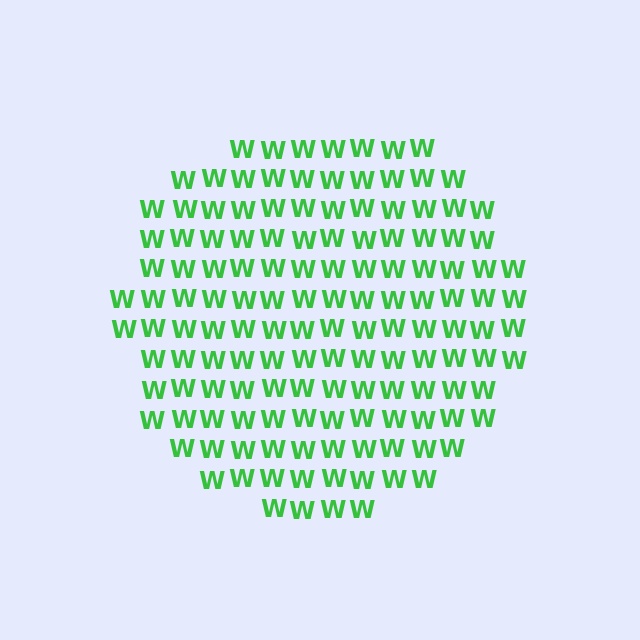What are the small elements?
The small elements are letter W's.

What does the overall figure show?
The overall figure shows a circle.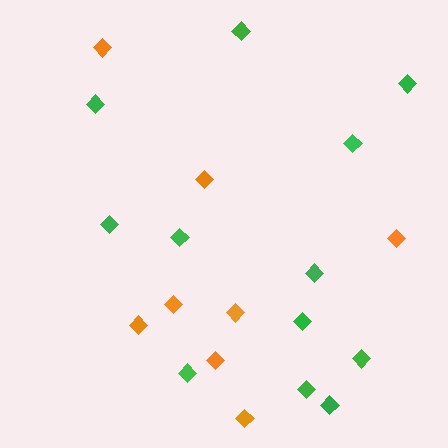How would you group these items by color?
There are 2 groups: one group of green diamonds (12) and one group of orange diamonds (8).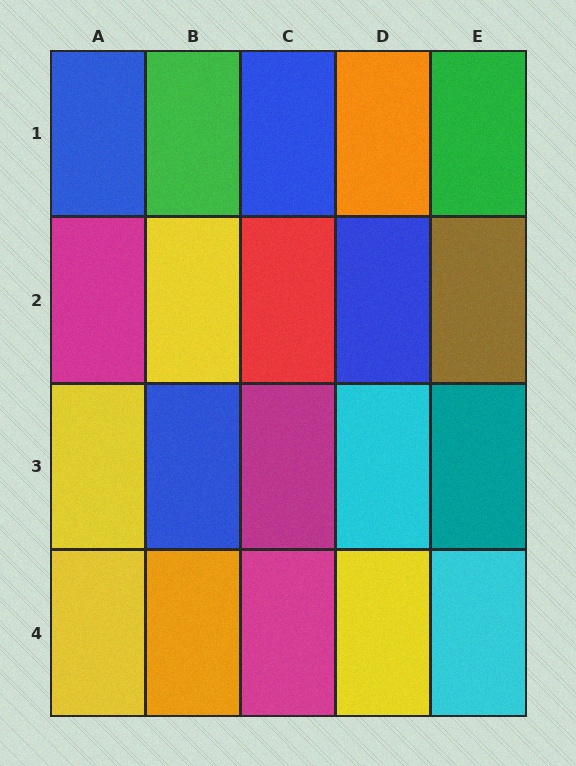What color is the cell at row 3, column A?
Yellow.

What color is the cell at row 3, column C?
Magenta.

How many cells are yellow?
4 cells are yellow.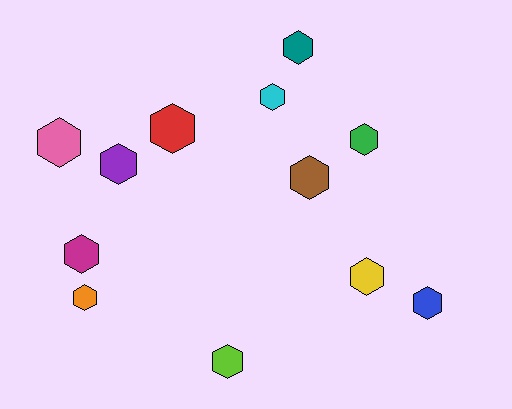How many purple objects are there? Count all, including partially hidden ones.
There is 1 purple object.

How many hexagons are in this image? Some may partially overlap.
There are 12 hexagons.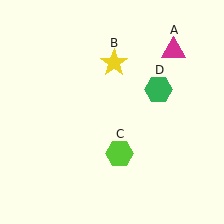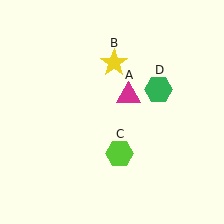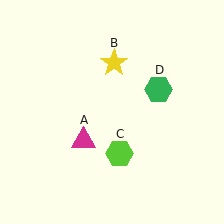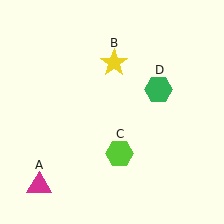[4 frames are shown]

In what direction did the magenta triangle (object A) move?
The magenta triangle (object A) moved down and to the left.